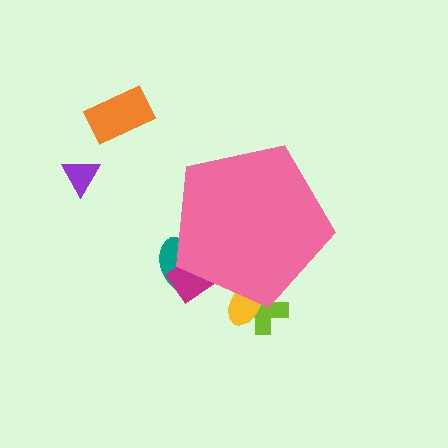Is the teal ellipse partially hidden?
Yes, the teal ellipse is partially hidden behind the pink pentagon.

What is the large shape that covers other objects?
A pink pentagon.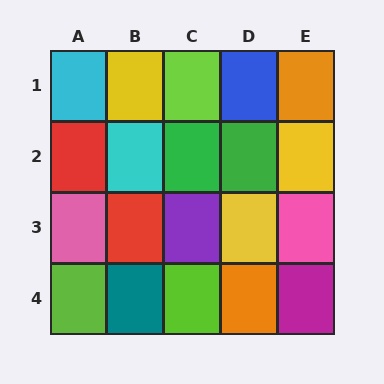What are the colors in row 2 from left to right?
Red, cyan, green, green, yellow.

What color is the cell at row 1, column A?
Cyan.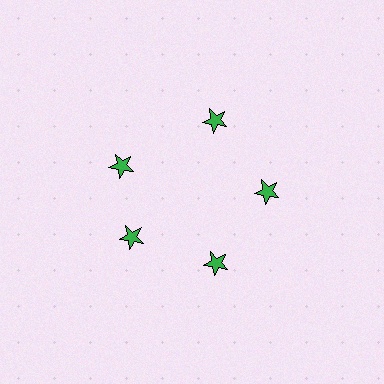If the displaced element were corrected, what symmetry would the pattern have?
It would have 5-fold rotational symmetry — the pattern would map onto itself every 72 degrees.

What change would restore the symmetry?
The symmetry would be restored by rotating it back into even spacing with its neighbors so that all 5 stars sit at equal angles and equal distance from the center.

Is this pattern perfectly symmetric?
No. The 5 green stars are arranged in a ring, but one element near the 10 o'clock position is rotated out of alignment along the ring, breaking the 5-fold rotational symmetry.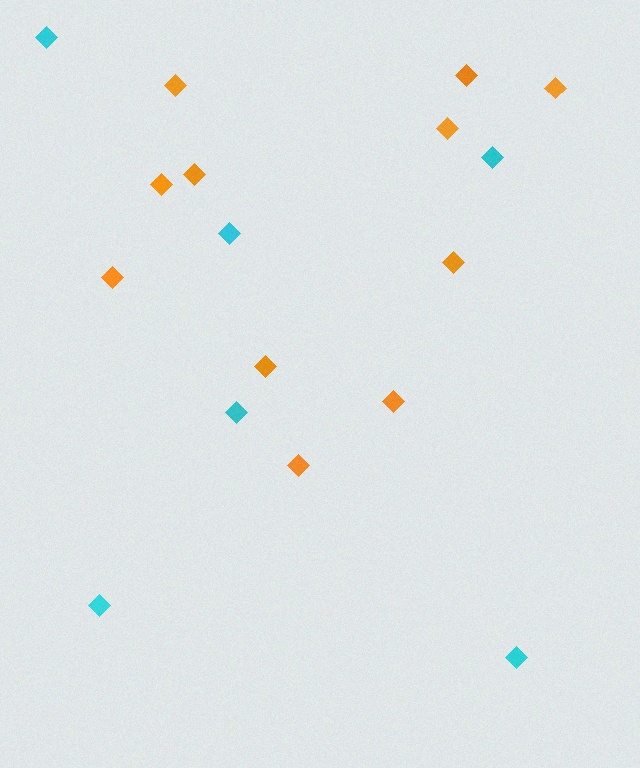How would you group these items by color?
There are 2 groups: one group of orange diamonds (11) and one group of cyan diamonds (6).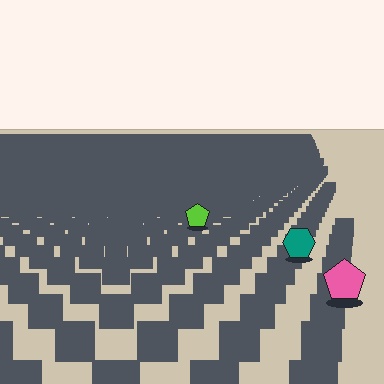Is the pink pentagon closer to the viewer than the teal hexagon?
Yes. The pink pentagon is closer — you can tell from the texture gradient: the ground texture is coarser near it.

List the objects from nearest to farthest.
From nearest to farthest: the pink pentagon, the teal hexagon, the lime pentagon.